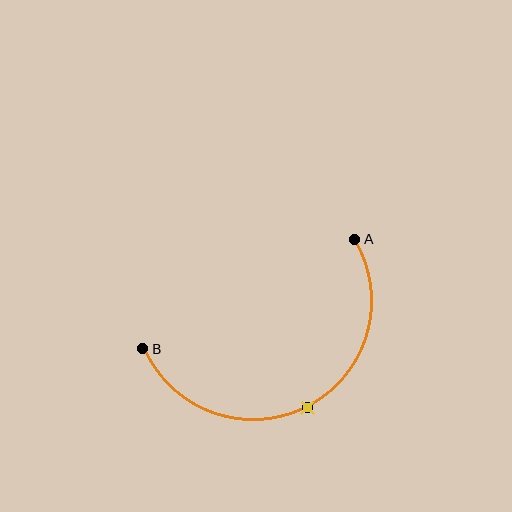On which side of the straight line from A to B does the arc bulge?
The arc bulges below the straight line connecting A and B.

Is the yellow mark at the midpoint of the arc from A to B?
Yes. The yellow mark lies on the arc at equal arc-length from both A and B — it is the arc midpoint.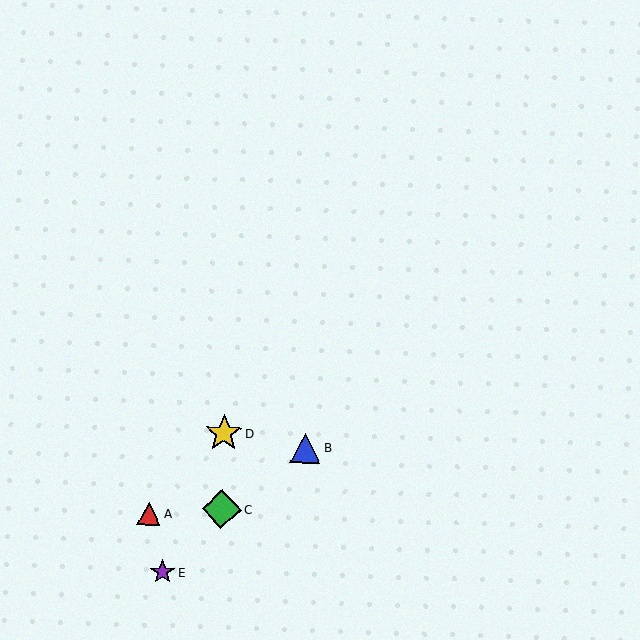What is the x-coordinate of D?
Object D is at x≈224.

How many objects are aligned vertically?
2 objects (C, D) are aligned vertically.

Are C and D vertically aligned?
Yes, both are at x≈222.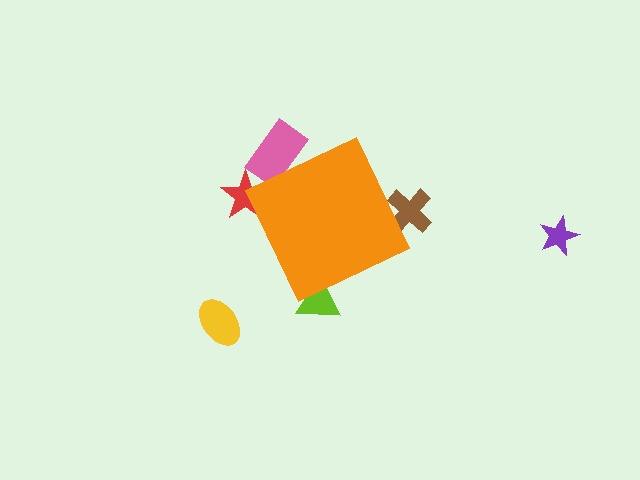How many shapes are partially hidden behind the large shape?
4 shapes are partially hidden.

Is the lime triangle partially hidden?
Yes, the lime triangle is partially hidden behind the orange diamond.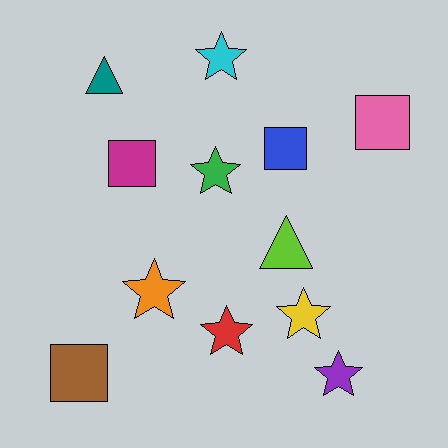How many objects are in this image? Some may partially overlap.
There are 12 objects.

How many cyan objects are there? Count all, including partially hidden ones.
There is 1 cyan object.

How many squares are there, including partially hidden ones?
There are 4 squares.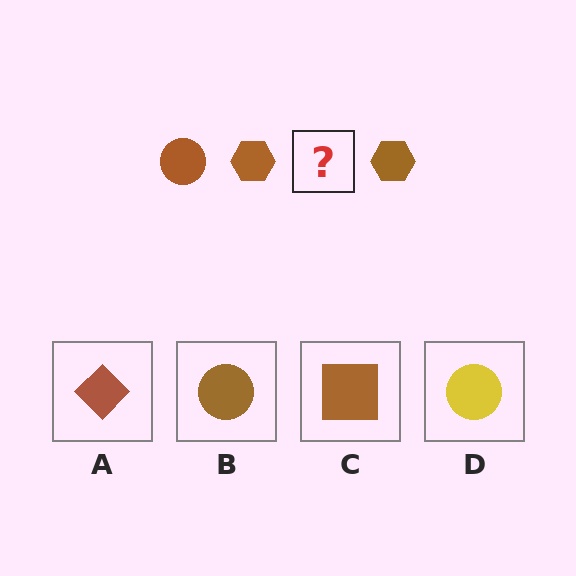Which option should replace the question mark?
Option B.